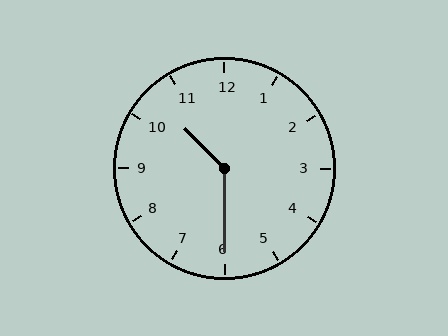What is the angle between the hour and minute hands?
Approximately 135 degrees.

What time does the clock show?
10:30.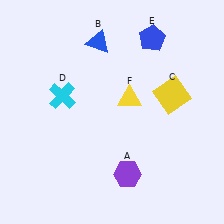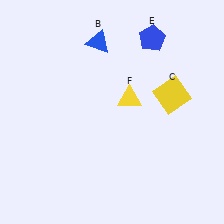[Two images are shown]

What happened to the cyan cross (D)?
The cyan cross (D) was removed in Image 2. It was in the top-left area of Image 1.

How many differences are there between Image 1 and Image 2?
There are 2 differences between the two images.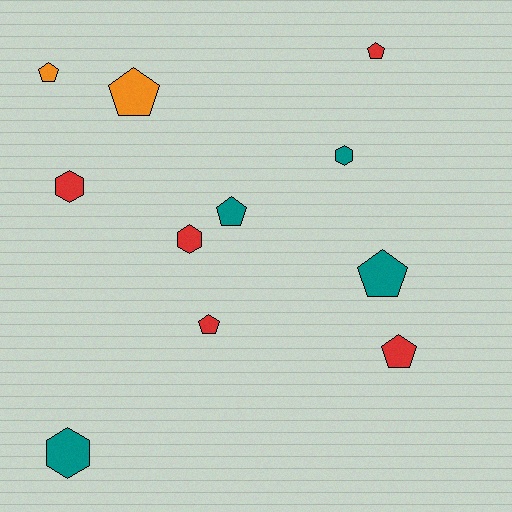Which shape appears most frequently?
Pentagon, with 7 objects.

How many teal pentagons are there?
There are 2 teal pentagons.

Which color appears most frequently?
Red, with 5 objects.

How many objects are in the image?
There are 11 objects.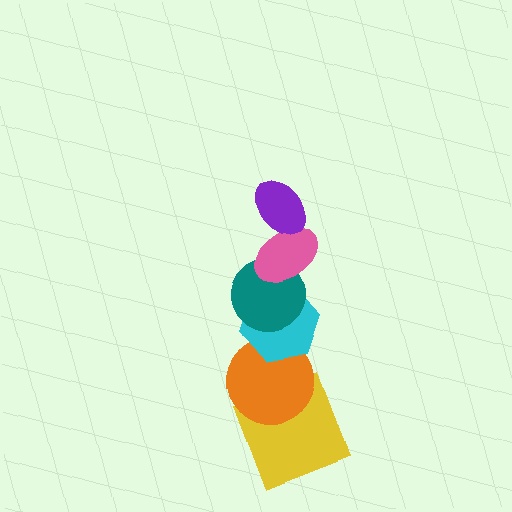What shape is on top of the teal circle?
The pink ellipse is on top of the teal circle.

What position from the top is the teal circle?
The teal circle is 3rd from the top.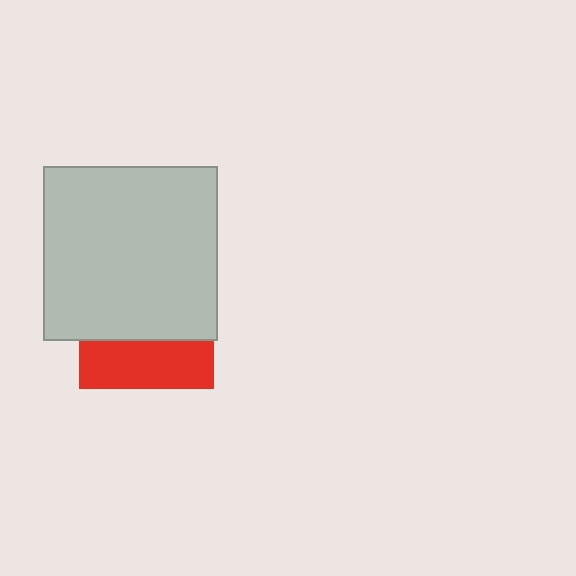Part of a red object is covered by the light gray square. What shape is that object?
It is a square.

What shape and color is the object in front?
The object in front is a light gray square.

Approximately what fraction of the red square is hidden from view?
Roughly 65% of the red square is hidden behind the light gray square.